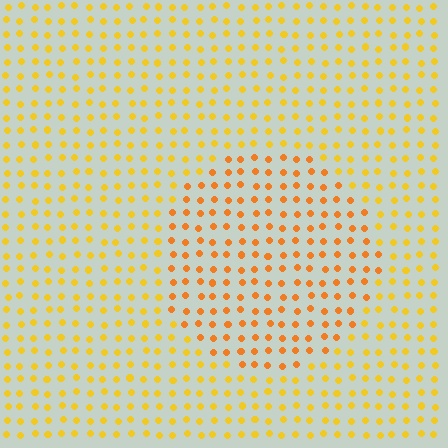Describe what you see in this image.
The image is filled with small yellow elements in a uniform arrangement. A circle-shaped region is visible where the elements are tinted to a slightly different hue, forming a subtle color boundary.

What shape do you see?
I see a circle.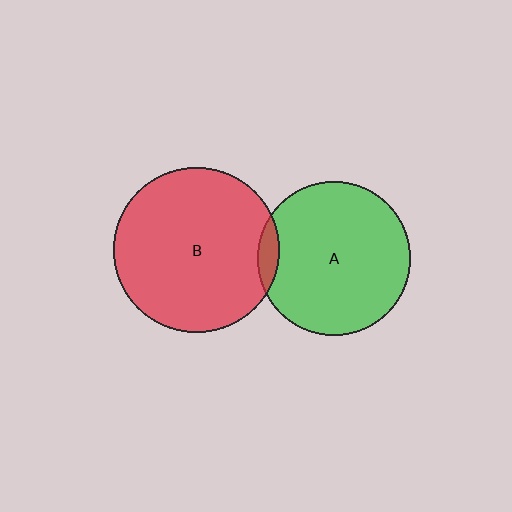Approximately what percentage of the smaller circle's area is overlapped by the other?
Approximately 5%.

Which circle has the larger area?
Circle B (red).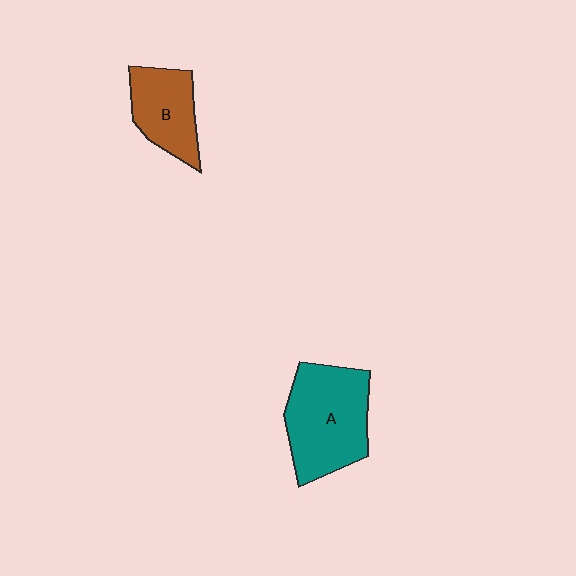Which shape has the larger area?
Shape A (teal).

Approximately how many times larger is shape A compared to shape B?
Approximately 1.6 times.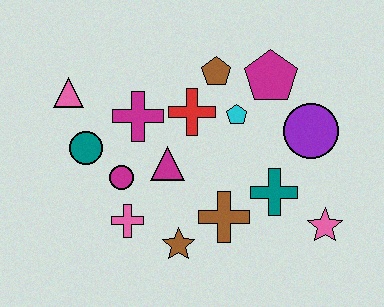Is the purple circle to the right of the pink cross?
Yes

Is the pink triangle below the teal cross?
No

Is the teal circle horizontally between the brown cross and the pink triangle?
Yes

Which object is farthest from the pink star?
The pink triangle is farthest from the pink star.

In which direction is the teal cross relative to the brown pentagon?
The teal cross is below the brown pentagon.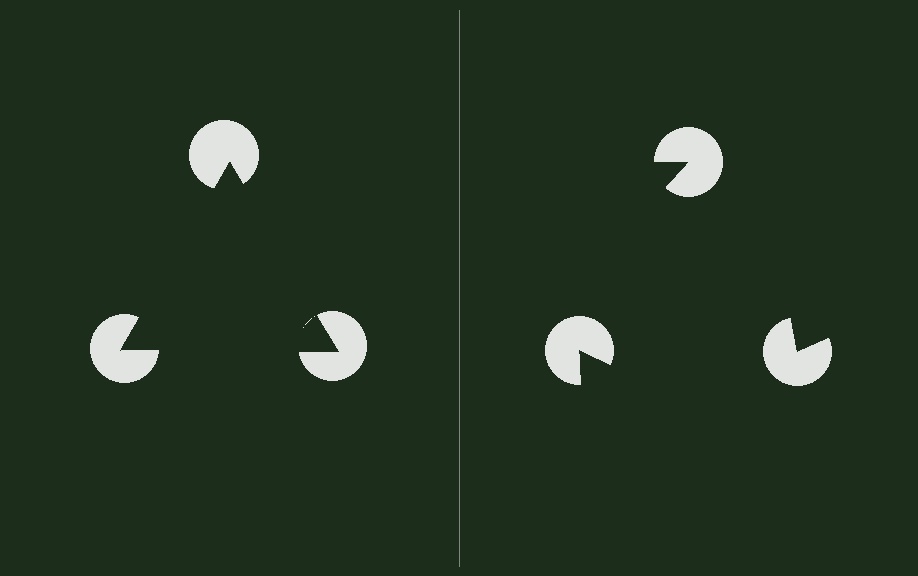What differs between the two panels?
The pac-man discs are positioned identically on both sides; only the wedge orientations differ. On the left they align to a triangle; on the right they are misaligned.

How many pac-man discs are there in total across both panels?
6 — 3 on each side.